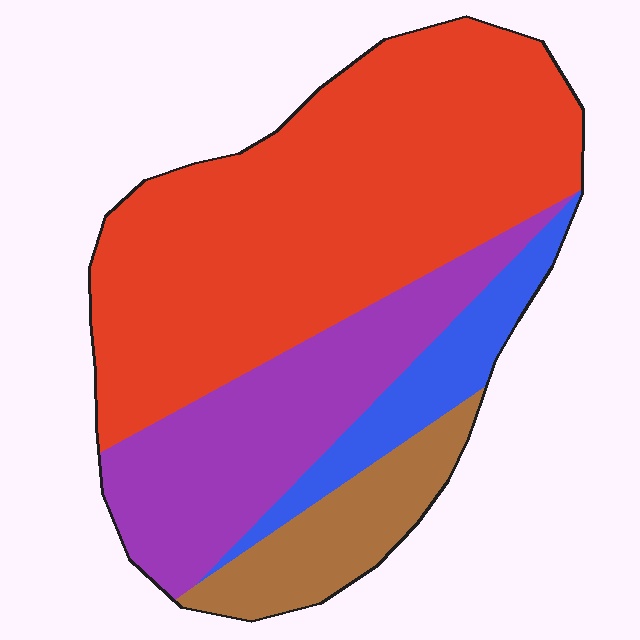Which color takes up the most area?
Red, at roughly 55%.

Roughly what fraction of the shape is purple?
Purple covers about 25% of the shape.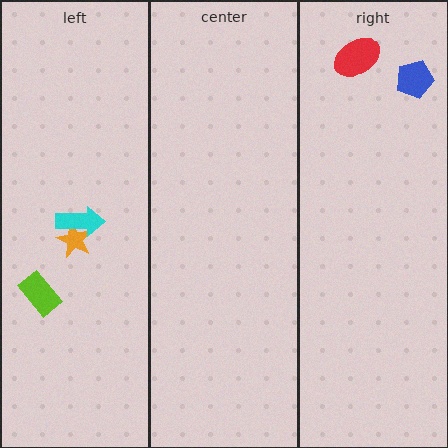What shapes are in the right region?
The red ellipse, the blue pentagon.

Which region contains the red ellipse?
The right region.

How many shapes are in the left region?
3.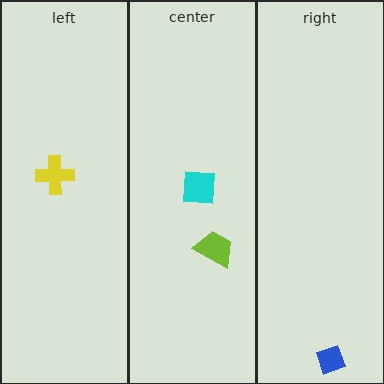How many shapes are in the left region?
1.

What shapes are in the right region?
The blue diamond.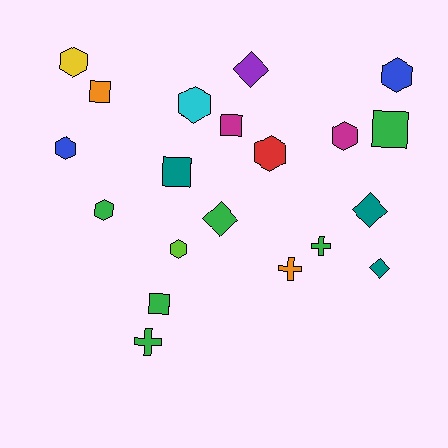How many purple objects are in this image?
There is 1 purple object.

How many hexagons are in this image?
There are 8 hexagons.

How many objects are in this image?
There are 20 objects.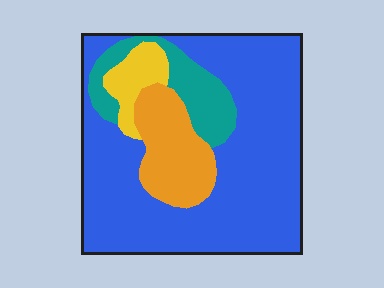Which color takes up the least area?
Yellow, at roughly 5%.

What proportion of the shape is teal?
Teal covers 12% of the shape.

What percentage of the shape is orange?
Orange takes up about one eighth (1/8) of the shape.